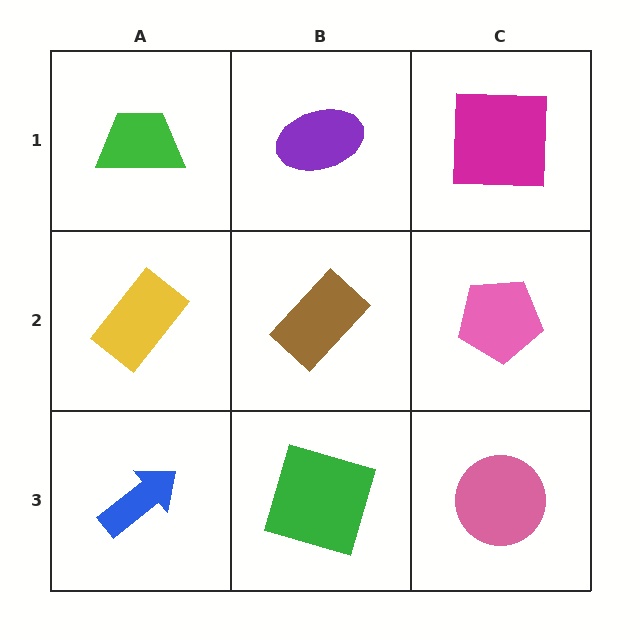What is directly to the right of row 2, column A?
A brown rectangle.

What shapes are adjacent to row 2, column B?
A purple ellipse (row 1, column B), a green square (row 3, column B), a yellow rectangle (row 2, column A), a pink pentagon (row 2, column C).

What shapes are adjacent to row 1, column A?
A yellow rectangle (row 2, column A), a purple ellipse (row 1, column B).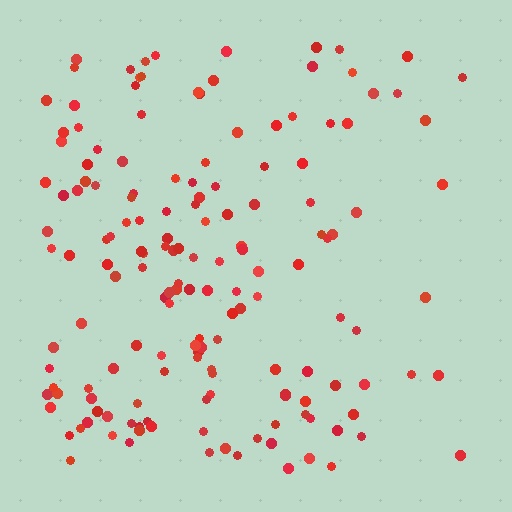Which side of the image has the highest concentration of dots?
The left.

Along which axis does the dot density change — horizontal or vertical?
Horizontal.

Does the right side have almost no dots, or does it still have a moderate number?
Still a moderate number, just noticeably fewer than the left.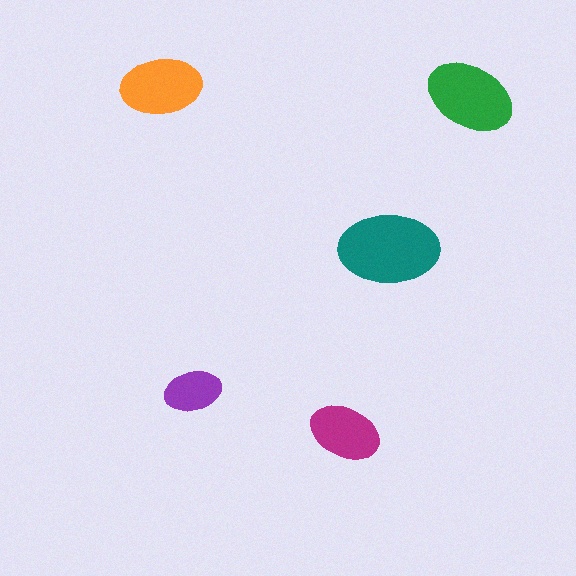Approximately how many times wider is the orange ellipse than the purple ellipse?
About 1.5 times wider.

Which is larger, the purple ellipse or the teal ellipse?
The teal one.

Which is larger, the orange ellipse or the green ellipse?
The green one.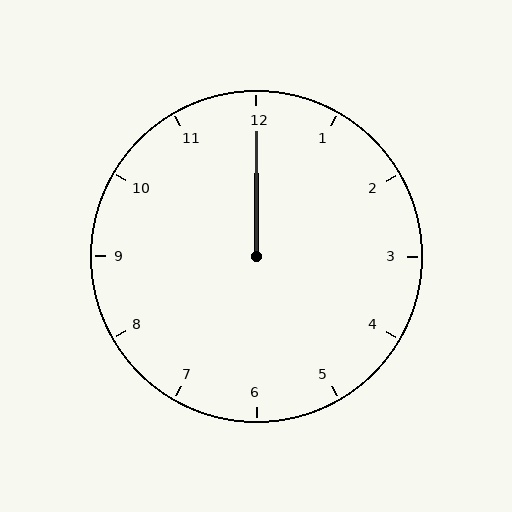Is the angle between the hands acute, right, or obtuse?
It is acute.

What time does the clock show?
12:00.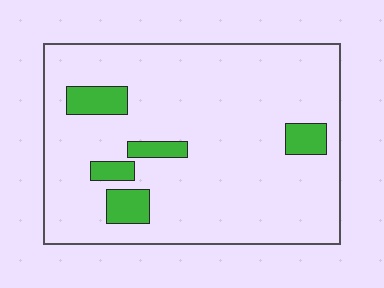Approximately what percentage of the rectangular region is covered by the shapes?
Approximately 10%.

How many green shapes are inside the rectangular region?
5.